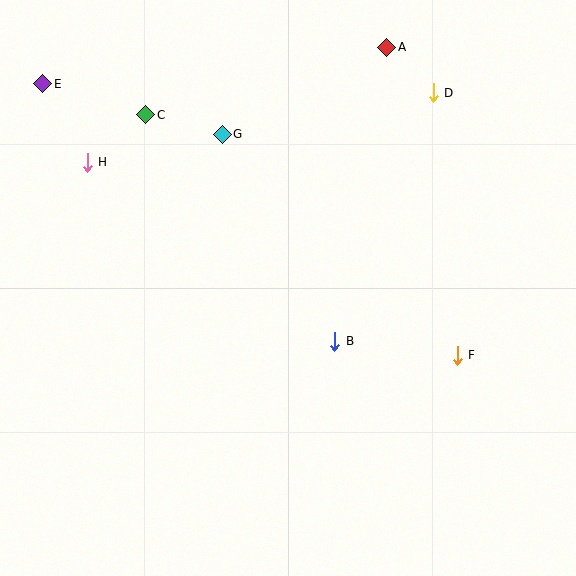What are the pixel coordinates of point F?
Point F is at (457, 355).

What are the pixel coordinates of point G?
Point G is at (222, 134).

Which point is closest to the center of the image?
Point B at (335, 341) is closest to the center.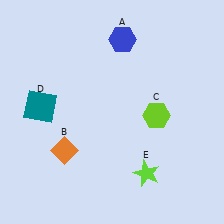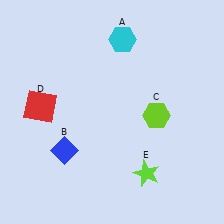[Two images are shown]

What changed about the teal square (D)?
In Image 1, D is teal. In Image 2, it changed to red.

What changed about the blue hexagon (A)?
In Image 1, A is blue. In Image 2, it changed to cyan.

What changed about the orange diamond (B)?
In Image 1, B is orange. In Image 2, it changed to blue.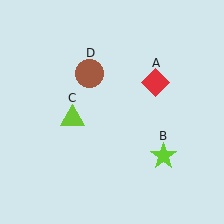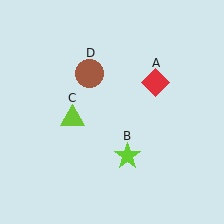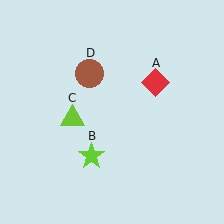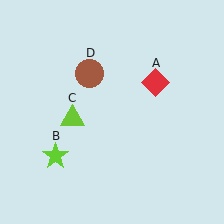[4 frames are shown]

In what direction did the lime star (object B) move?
The lime star (object B) moved left.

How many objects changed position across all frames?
1 object changed position: lime star (object B).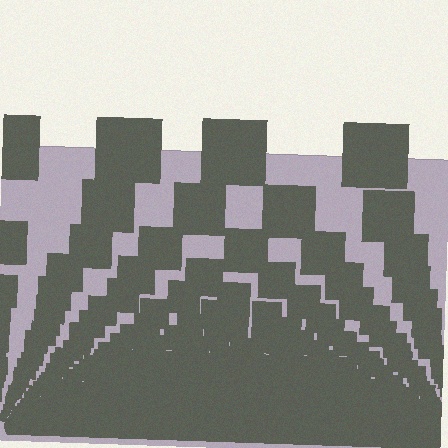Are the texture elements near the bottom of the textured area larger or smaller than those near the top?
Smaller. The gradient is inverted — elements near the bottom are smaller and denser.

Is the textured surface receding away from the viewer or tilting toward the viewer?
The surface appears to tilt toward the viewer. Texture elements get larger and sparser toward the top.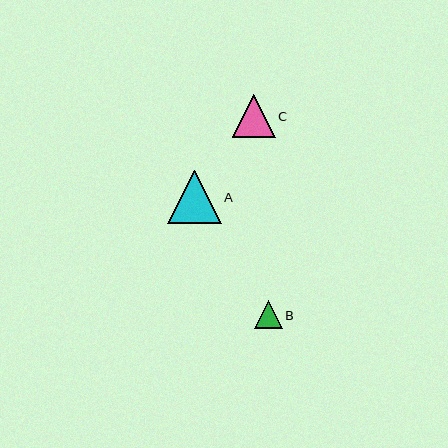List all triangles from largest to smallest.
From largest to smallest: A, C, B.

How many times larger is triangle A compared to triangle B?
Triangle A is approximately 1.9 times the size of triangle B.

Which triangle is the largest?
Triangle A is the largest with a size of approximately 53 pixels.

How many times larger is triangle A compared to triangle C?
Triangle A is approximately 1.2 times the size of triangle C.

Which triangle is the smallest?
Triangle B is the smallest with a size of approximately 27 pixels.